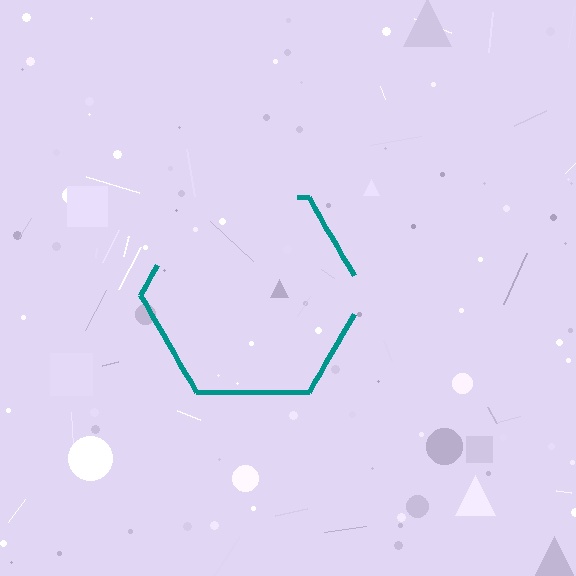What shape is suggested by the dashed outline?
The dashed outline suggests a hexagon.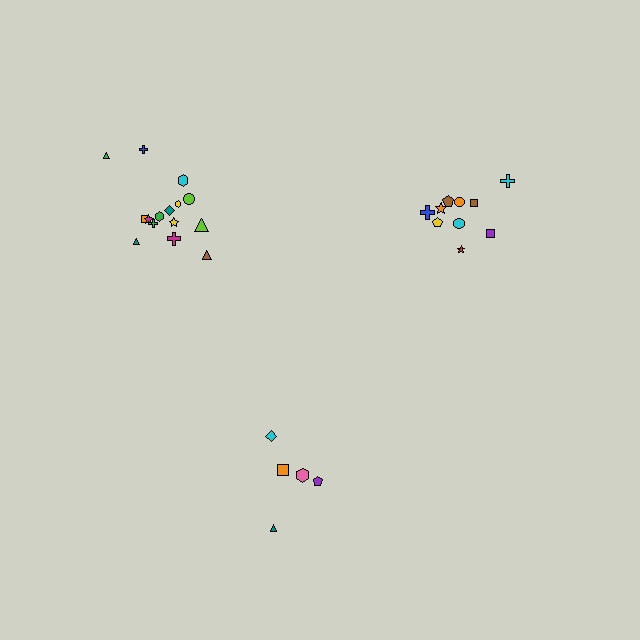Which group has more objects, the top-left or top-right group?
The top-left group.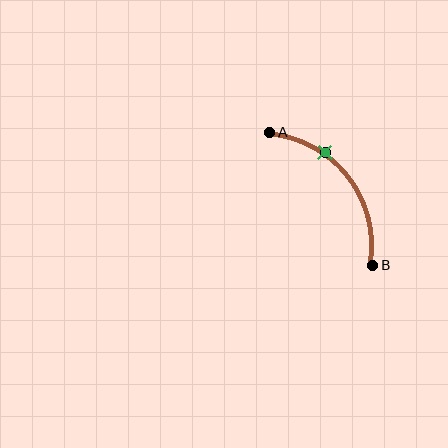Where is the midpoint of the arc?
The arc midpoint is the point on the curve farthest from the straight line joining A and B. It sits above and to the right of that line.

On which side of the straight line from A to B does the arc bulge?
The arc bulges above and to the right of the straight line connecting A and B.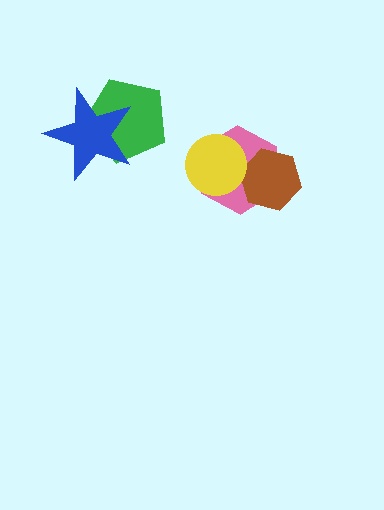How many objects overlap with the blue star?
1 object overlaps with the blue star.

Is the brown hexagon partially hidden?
No, no other shape covers it.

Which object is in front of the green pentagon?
The blue star is in front of the green pentagon.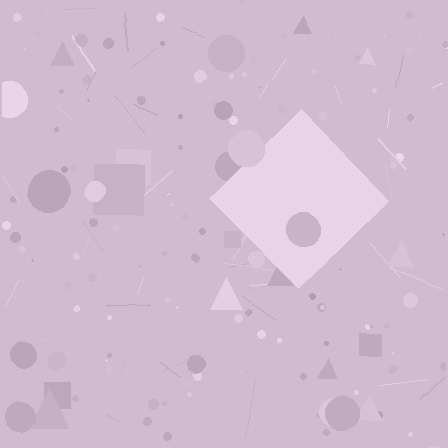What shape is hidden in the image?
A diamond is hidden in the image.